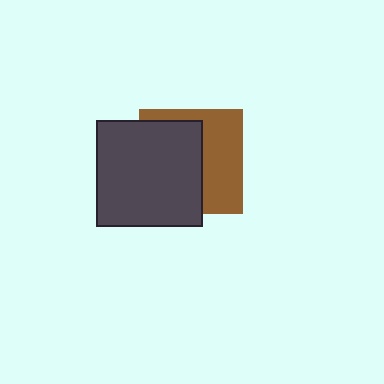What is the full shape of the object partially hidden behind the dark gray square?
The partially hidden object is a brown square.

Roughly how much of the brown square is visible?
A small part of it is visible (roughly 44%).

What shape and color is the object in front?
The object in front is a dark gray square.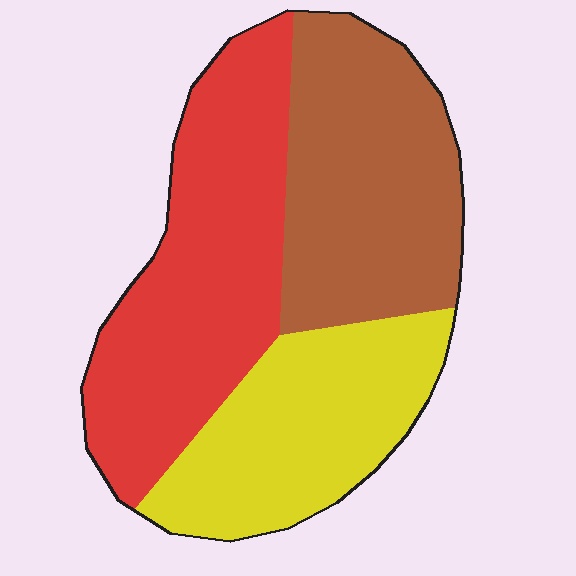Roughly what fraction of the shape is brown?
Brown covers around 35% of the shape.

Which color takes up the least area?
Yellow, at roughly 30%.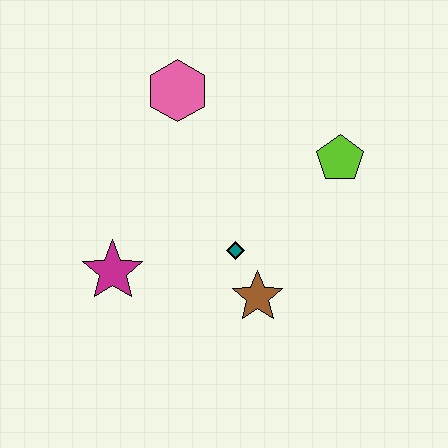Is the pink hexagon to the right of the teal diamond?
No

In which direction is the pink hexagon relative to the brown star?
The pink hexagon is above the brown star.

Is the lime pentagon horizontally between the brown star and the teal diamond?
No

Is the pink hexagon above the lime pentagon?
Yes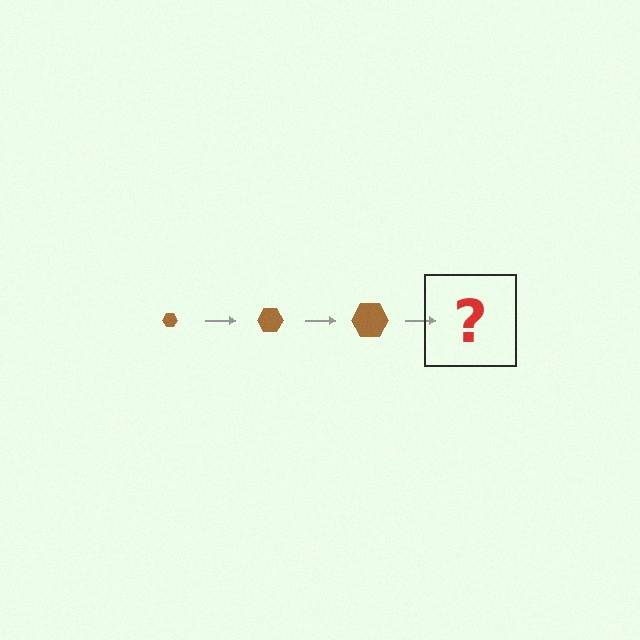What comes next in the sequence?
The next element should be a brown hexagon, larger than the previous one.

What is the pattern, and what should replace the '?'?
The pattern is that the hexagon gets progressively larger each step. The '?' should be a brown hexagon, larger than the previous one.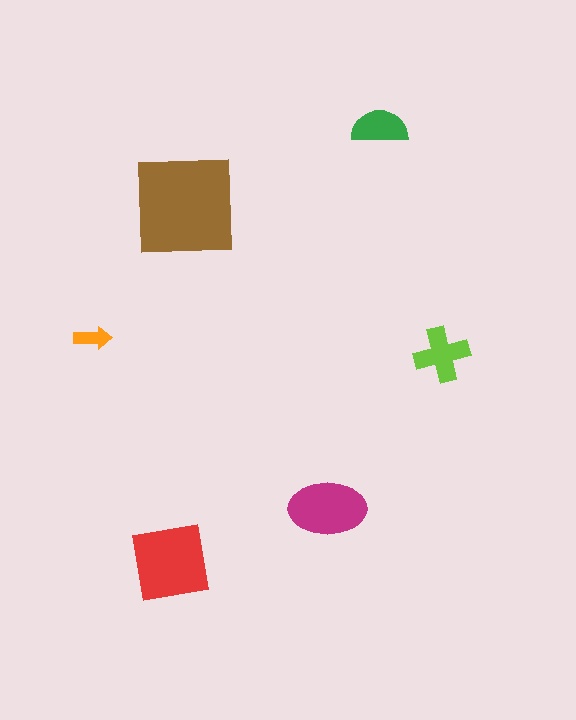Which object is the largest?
The brown square.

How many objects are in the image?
There are 6 objects in the image.